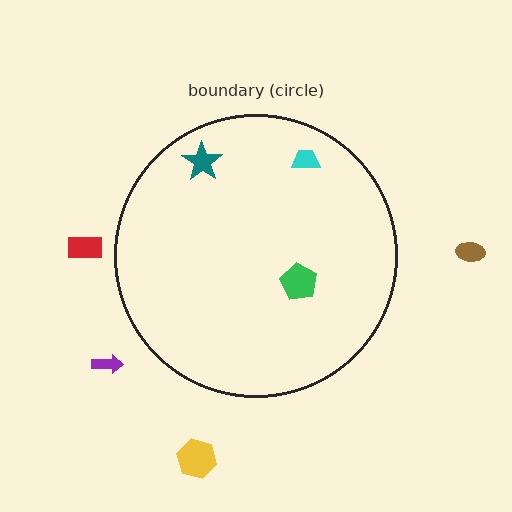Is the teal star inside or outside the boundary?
Inside.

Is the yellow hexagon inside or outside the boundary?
Outside.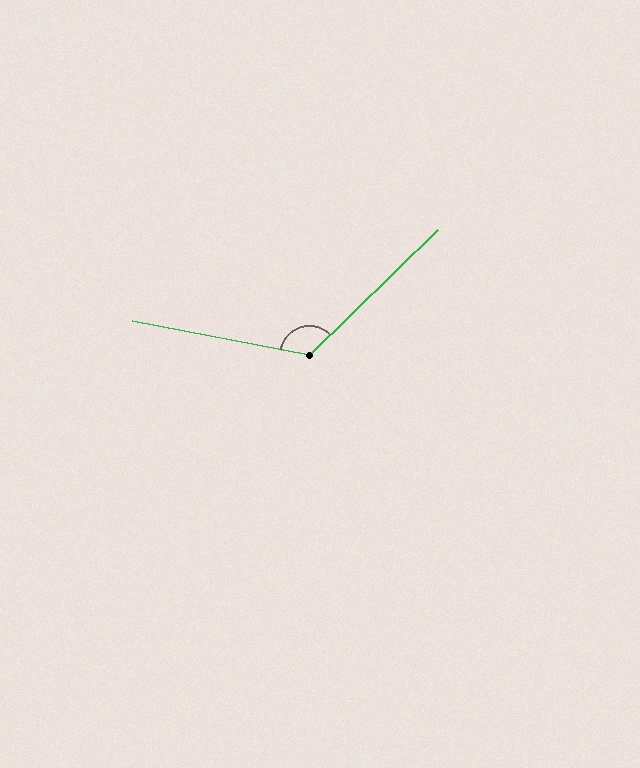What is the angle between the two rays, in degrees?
Approximately 125 degrees.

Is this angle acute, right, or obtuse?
It is obtuse.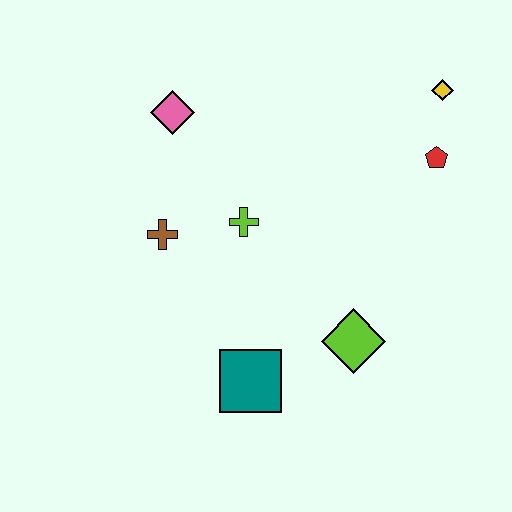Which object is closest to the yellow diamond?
The red pentagon is closest to the yellow diamond.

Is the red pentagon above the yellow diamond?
No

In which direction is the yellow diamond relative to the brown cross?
The yellow diamond is to the right of the brown cross.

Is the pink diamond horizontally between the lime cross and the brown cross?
Yes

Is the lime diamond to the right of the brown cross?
Yes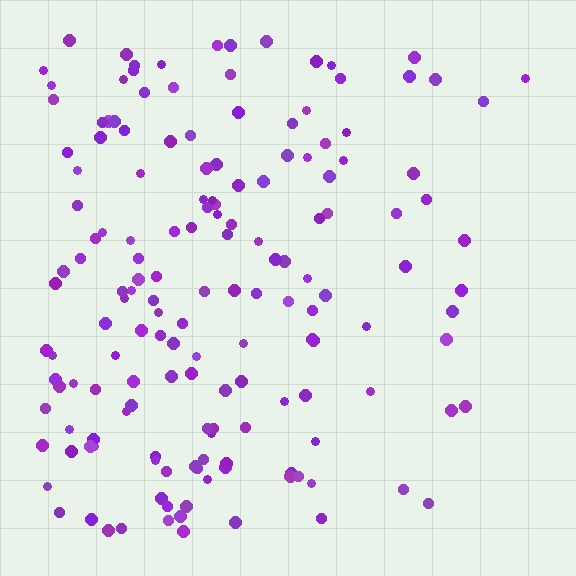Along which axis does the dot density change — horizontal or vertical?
Horizontal.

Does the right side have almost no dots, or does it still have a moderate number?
Still a moderate number, just noticeably fewer than the left.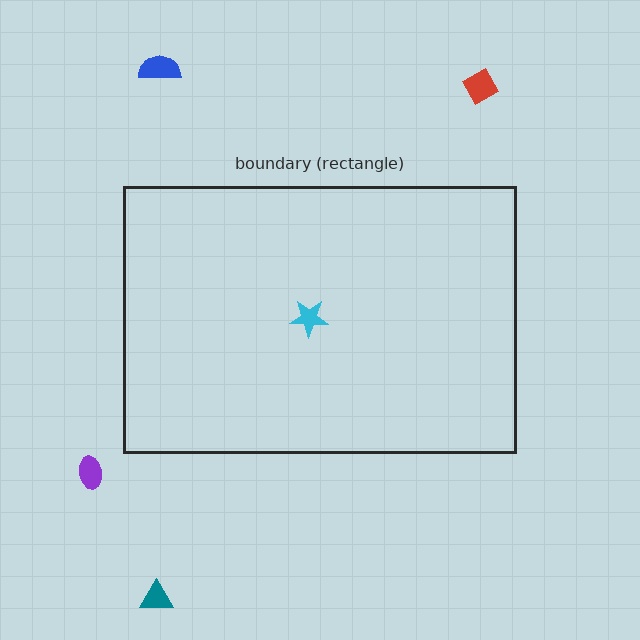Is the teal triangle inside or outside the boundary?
Outside.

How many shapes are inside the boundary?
1 inside, 4 outside.